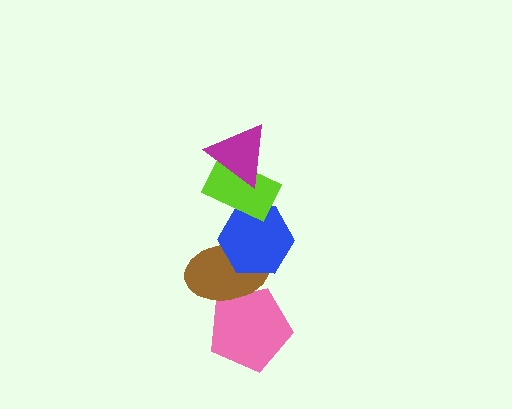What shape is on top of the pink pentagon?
The brown ellipse is on top of the pink pentagon.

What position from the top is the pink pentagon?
The pink pentagon is 5th from the top.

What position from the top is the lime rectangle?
The lime rectangle is 2nd from the top.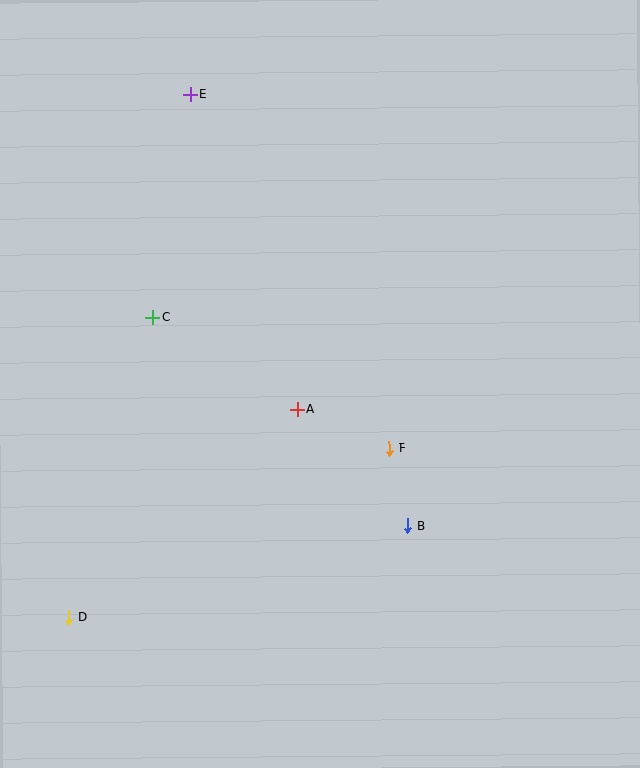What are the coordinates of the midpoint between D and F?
The midpoint between D and F is at (229, 533).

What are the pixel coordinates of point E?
Point E is at (190, 94).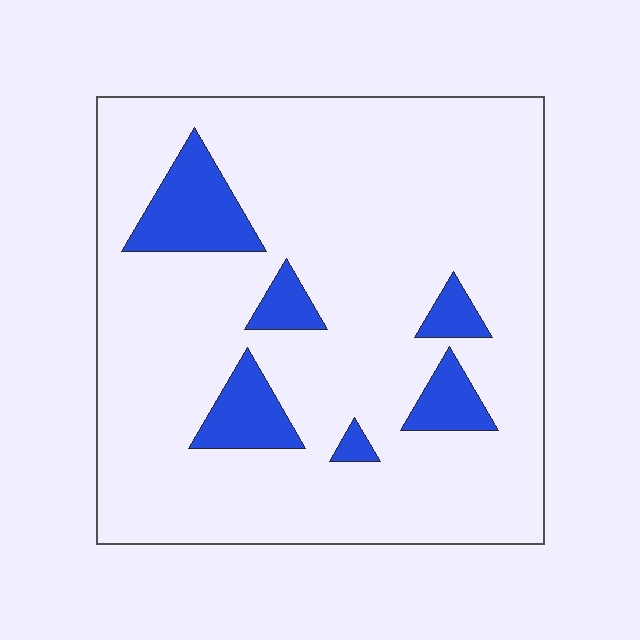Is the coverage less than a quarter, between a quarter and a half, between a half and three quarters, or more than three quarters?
Less than a quarter.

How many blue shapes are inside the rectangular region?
6.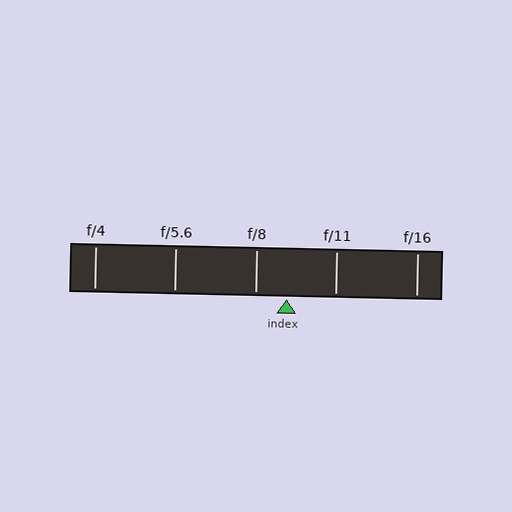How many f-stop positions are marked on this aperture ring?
There are 5 f-stop positions marked.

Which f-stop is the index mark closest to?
The index mark is closest to f/8.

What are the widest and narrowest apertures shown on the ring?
The widest aperture shown is f/4 and the narrowest is f/16.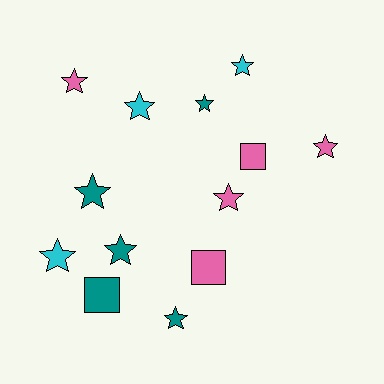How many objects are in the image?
There are 13 objects.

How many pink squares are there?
There are 2 pink squares.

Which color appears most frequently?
Teal, with 5 objects.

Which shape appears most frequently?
Star, with 10 objects.